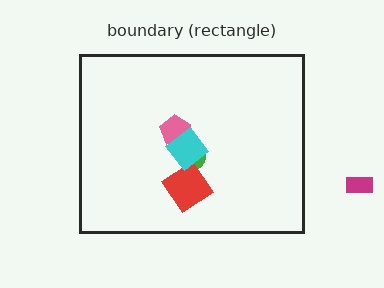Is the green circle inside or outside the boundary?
Inside.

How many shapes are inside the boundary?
4 inside, 1 outside.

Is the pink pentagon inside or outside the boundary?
Inside.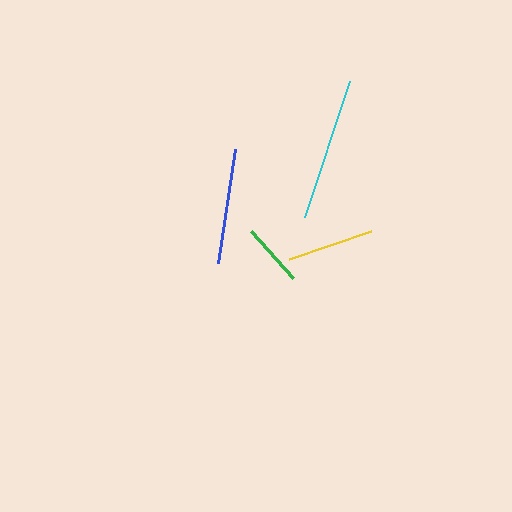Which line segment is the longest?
The cyan line is the longest at approximately 143 pixels.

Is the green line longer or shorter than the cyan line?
The cyan line is longer than the green line.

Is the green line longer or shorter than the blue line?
The blue line is longer than the green line.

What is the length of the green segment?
The green segment is approximately 63 pixels long.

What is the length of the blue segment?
The blue segment is approximately 115 pixels long.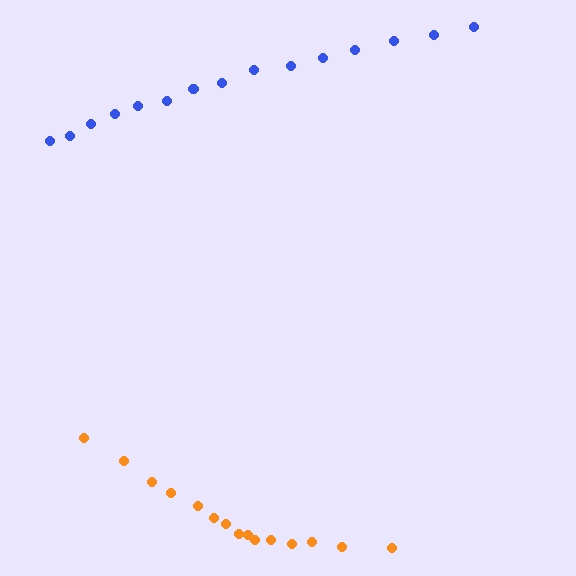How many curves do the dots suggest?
There are 2 distinct paths.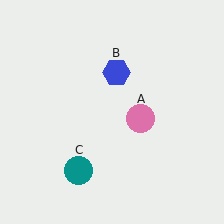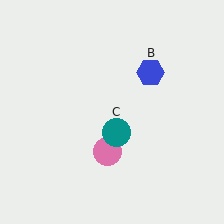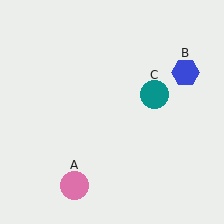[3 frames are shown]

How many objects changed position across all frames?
3 objects changed position: pink circle (object A), blue hexagon (object B), teal circle (object C).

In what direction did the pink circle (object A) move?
The pink circle (object A) moved down and to the left.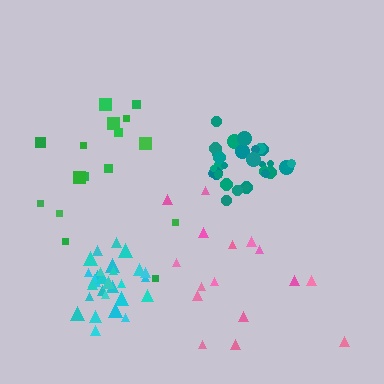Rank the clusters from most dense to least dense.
teal, cyan, pink, green.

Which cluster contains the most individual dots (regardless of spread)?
Teal (30).